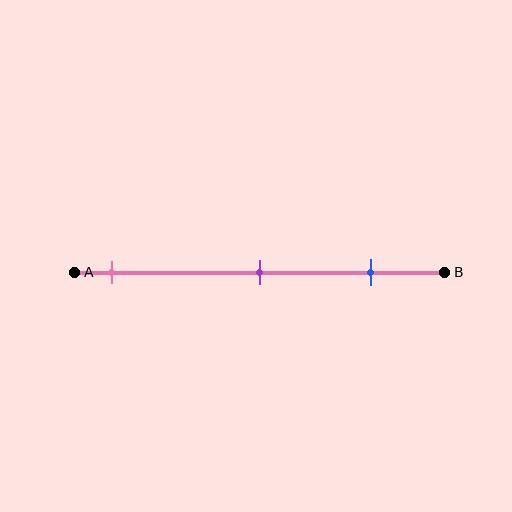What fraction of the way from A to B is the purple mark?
The purple mark is approximately 50% (0.5) of the way from A to B.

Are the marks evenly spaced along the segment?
Yes, the marks are approximately evenly spaced.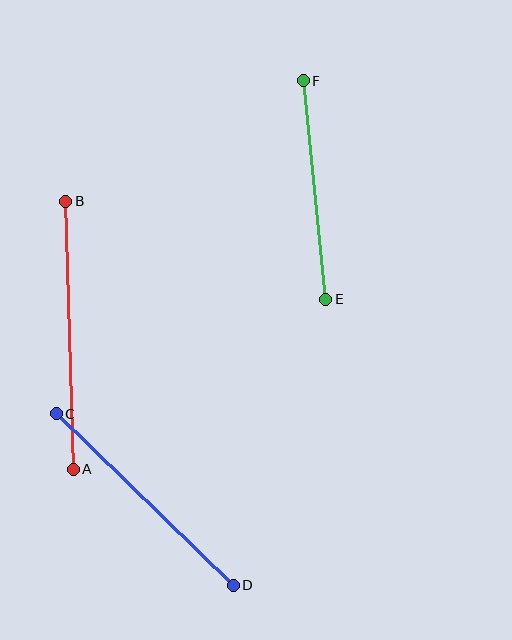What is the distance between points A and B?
The distance is approximately 268 pixels.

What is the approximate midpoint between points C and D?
The midpoint is at approximately (145, 500) pixels.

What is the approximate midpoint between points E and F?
The midpoint is at approximately (315, 190) pixels.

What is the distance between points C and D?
The distance is approximately 247 pixels.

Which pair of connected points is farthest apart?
Points A and B are farthest apart.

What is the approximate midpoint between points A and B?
The midpoint is at approximately (70, 335) pixels.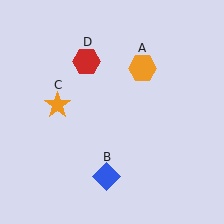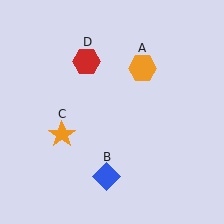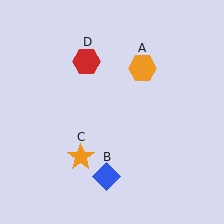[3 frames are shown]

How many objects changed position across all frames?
1 object changed position: orange star (object C).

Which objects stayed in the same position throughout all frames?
Orange hexagon (object A) and blue diamond (object B) and red hexagon (object D) remained stationary.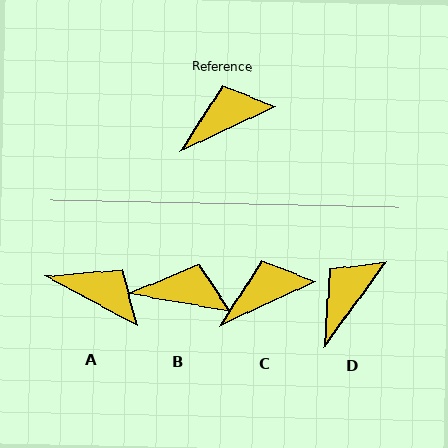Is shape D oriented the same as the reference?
No, it is off by about 28 degrees.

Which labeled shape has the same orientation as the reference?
C.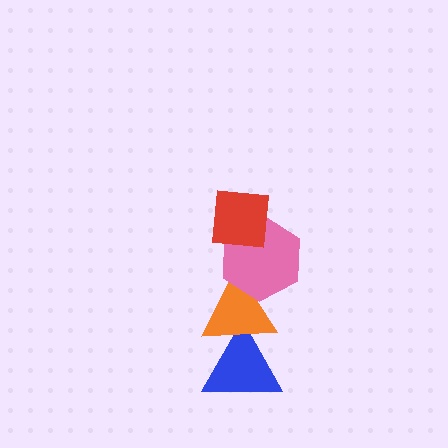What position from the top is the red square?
The red square is 1st from the top.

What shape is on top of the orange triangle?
The pink hexagon is on top of the orange triangle.